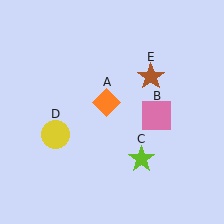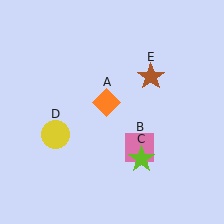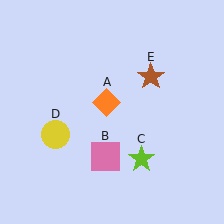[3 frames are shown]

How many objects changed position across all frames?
1 object changed position: pink square (object B).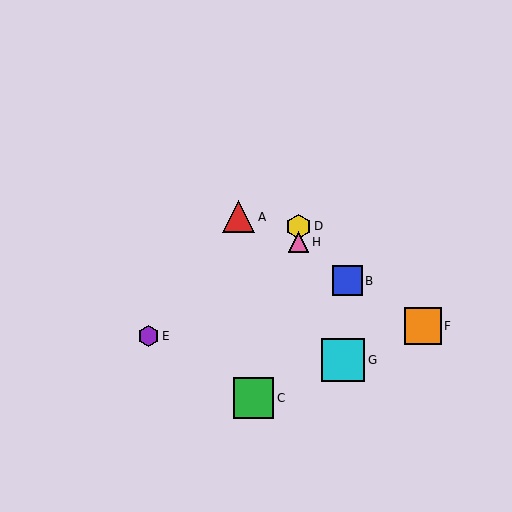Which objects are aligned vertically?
Objects D, H are aligned vertically.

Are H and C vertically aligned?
No, H is at x≈298 and C is at x≈254.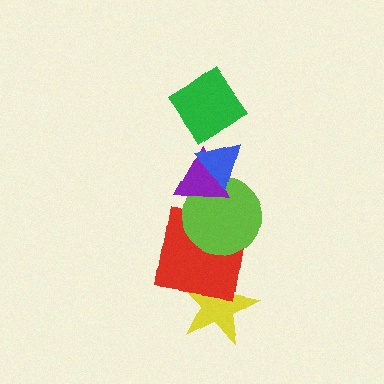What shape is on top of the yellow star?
The red square is on top of the yellow star.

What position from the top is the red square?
The red square is 5th from the top.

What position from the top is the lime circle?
The lime circle is 4th from the top.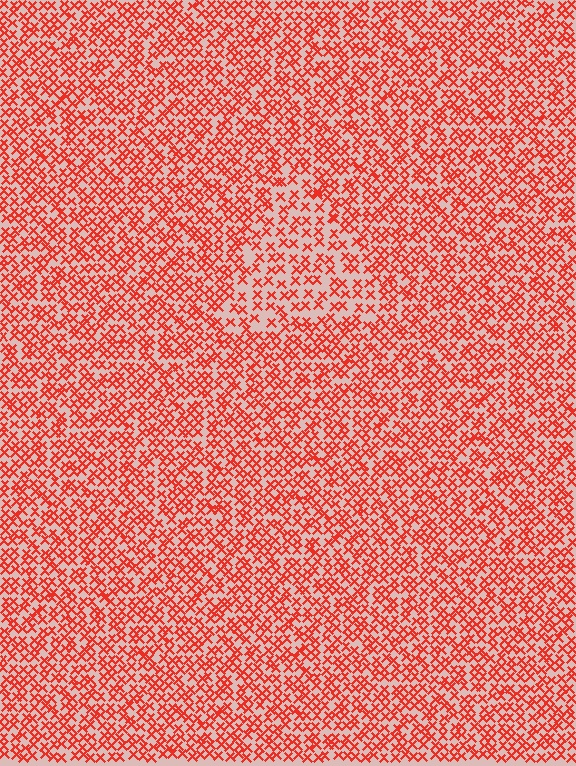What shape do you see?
I see a triangle.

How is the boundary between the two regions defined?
The boundary is defined by a change in element density (approximately 1.7x ratio). All elements are the same color, size, and shape.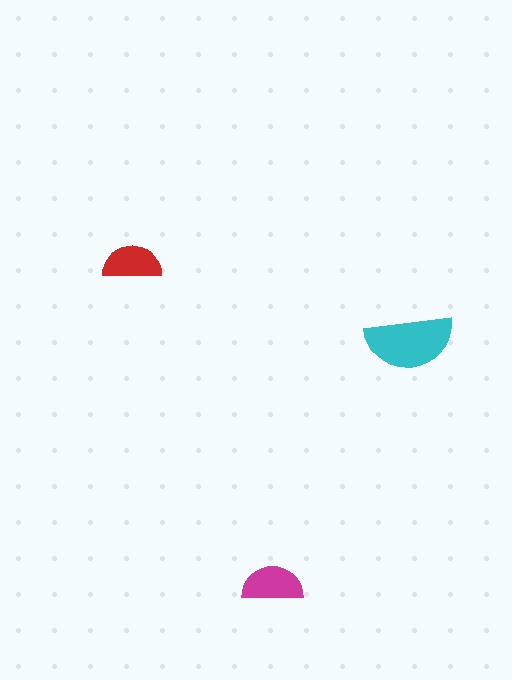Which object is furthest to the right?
The cyan semicircle is rightmost.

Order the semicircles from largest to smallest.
the cyan one, the magenta one, the red one.